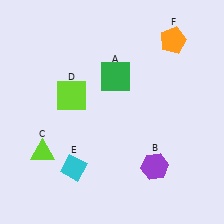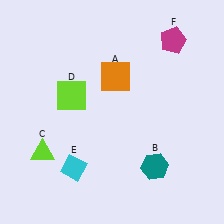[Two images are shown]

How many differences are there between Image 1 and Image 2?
There are 3 differences between the two images.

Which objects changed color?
A changed from green to orange. B changed from purple to teal. F changed from orange to magenta.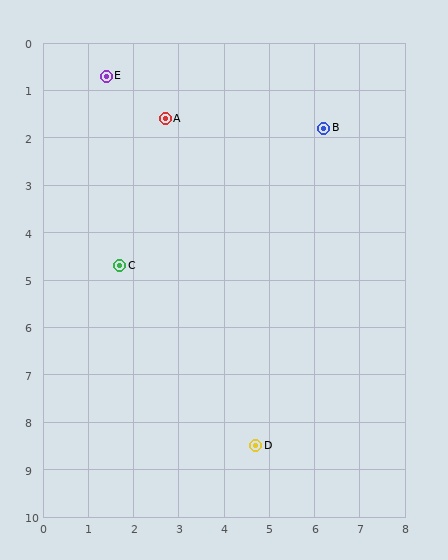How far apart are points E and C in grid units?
Points E and C are about 4.0 grid units apart.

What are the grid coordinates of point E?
Point E is at approximately (1.4, 0.7).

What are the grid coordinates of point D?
Point D is at approximately (4.7, 8.5).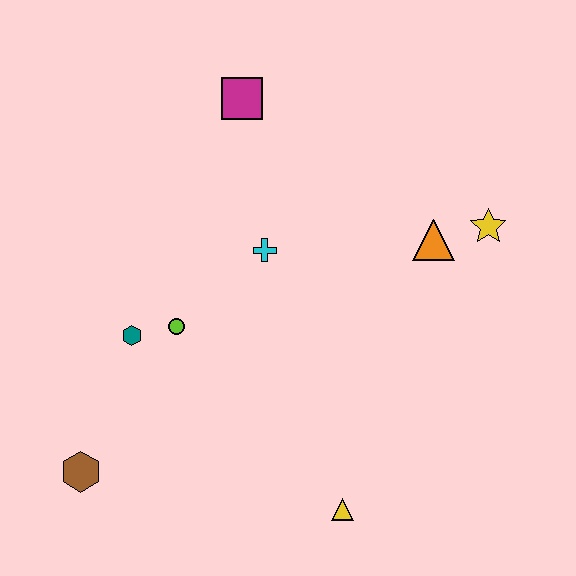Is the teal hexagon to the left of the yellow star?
Yes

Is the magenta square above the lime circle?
Yes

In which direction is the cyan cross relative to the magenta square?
The cyan cross is below the magenta square.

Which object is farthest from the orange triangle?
The brown hexagon is farthest from the orange triangle.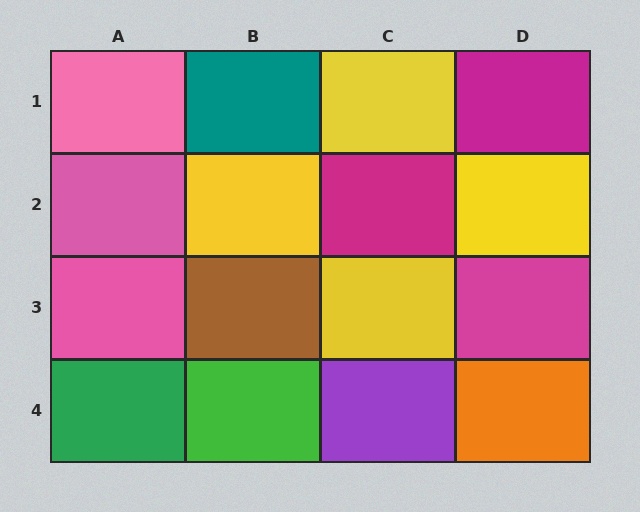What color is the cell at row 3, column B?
Brown.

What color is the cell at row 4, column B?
Green.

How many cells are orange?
1 cell is orange.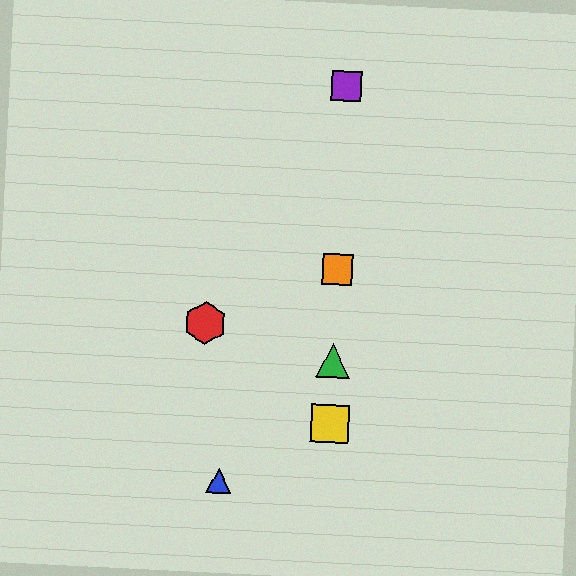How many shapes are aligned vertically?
4 shapes (the green triangle, the yellow square, the purple square, the orange square) are aligned vertically.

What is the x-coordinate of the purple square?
The purple square is at x≈347.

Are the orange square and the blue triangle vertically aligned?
No, the orange square is at x≈337 and the blue triangle is at x≈219.